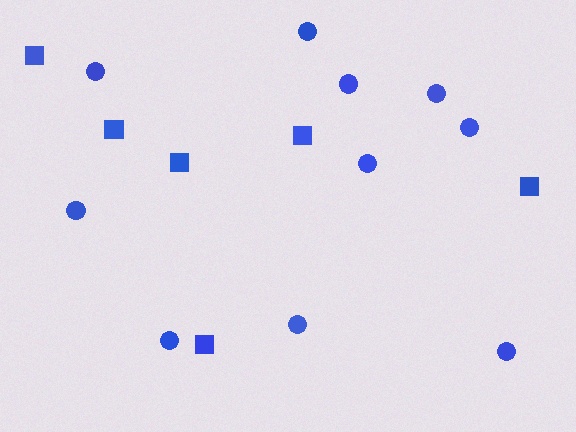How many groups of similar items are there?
There are 2 groups: one group of circles (10) and one group of squares (6).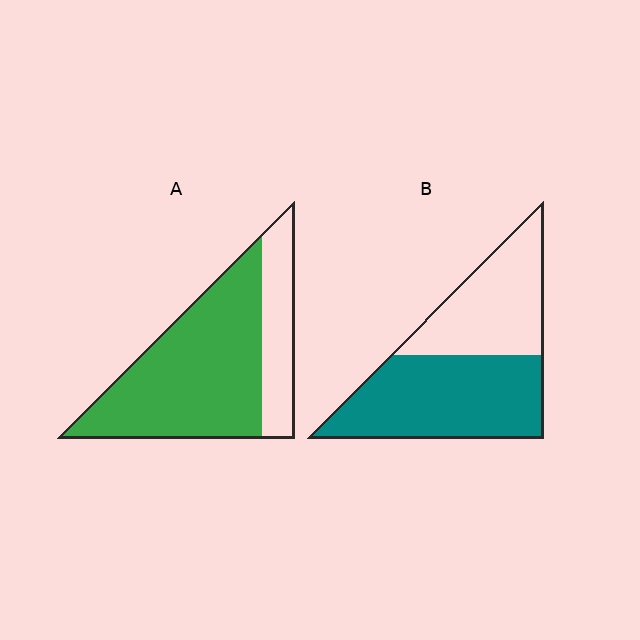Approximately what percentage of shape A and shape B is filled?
A is approximately 75% and B is approximately 60%.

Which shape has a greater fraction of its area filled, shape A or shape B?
Shape A.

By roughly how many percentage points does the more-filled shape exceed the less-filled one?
By roughly 15 percentage points (A over B).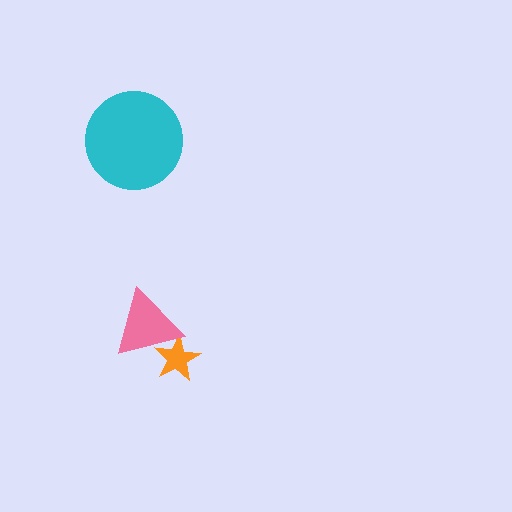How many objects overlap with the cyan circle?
0 objects overlap with the cyan circle.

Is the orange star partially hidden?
Yes, it is partially covered by another shape.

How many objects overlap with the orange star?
1 object overlaps with the orange star.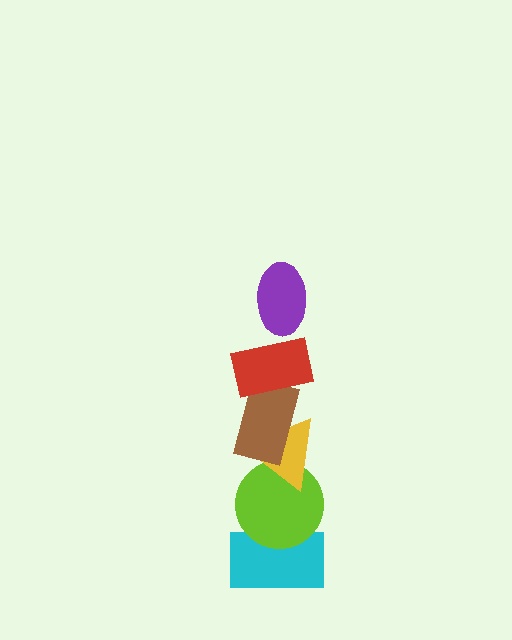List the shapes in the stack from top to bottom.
From top to bottom: the purple ellipse, the red rectangle, the brown rectangle, the yellow triangle, the lime circle, the cyan rectangle.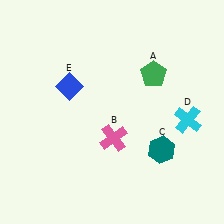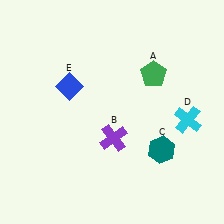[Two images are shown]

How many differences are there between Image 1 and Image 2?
There is 1 difference between the two images.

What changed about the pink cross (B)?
In Image 1, B is pink. In Image 2, it changed to purple.